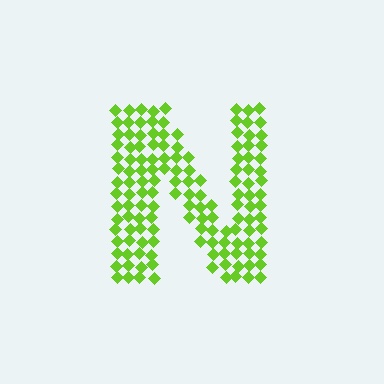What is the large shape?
The large shape is the letter N.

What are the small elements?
The small elements are diamonds.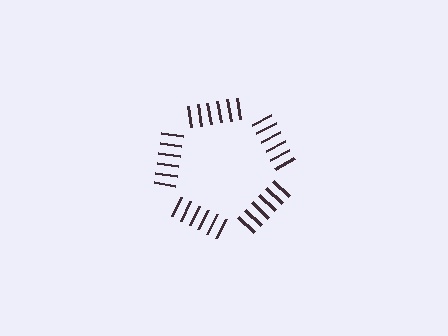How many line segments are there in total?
30 — 6 along each of the 5 edges.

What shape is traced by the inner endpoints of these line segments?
An illusory pentagon — the line segments terminate on its edges but no continuous stroke is drawn.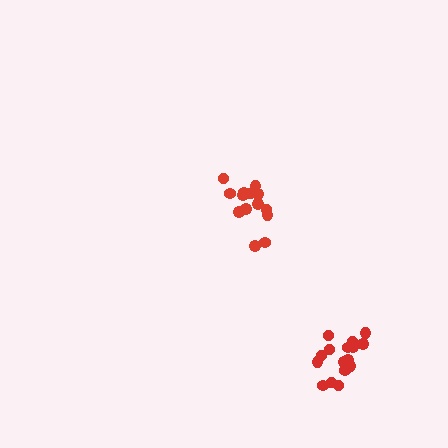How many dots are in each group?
Group 1: 16 dots, Group 2: 14 dots (30 total).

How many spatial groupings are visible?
There are 2 spatial groupings.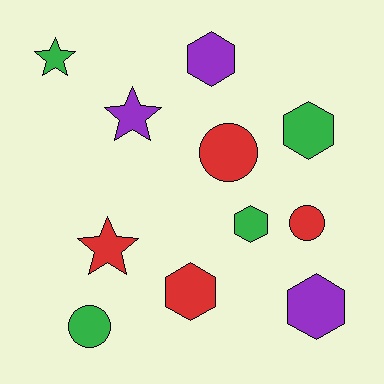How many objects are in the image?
There are 11 objects.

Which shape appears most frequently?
Hexagon, with 5 objects.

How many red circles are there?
There are 2 red circles.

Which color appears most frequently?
Green, with 4 objects.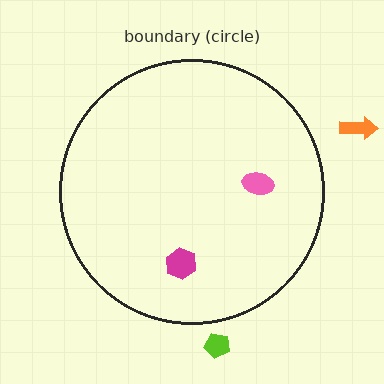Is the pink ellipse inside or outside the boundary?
Inside.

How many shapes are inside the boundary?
2 inside, 2 outside.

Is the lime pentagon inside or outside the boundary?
Outside.